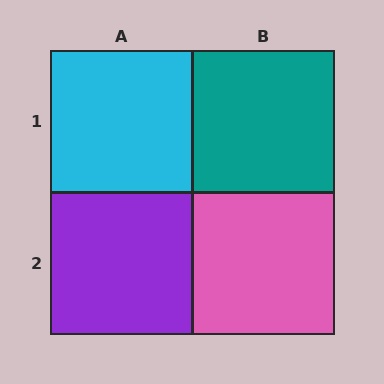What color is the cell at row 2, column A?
Purple.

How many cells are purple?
1 cell is purple.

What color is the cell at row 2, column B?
Pink.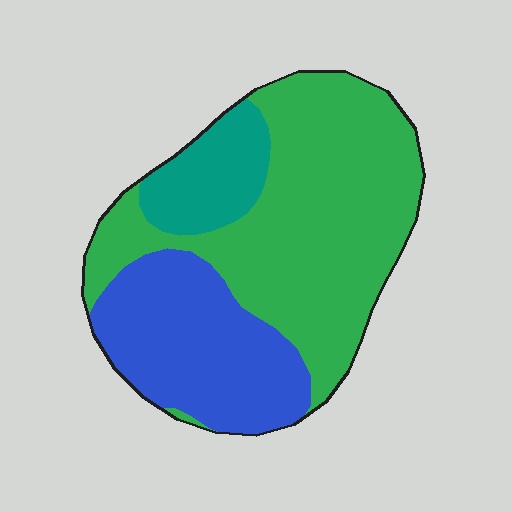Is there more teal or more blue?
Blue.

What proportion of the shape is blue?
Blue covers roughly 30% of the shape.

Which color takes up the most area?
Green, at roughly 55%.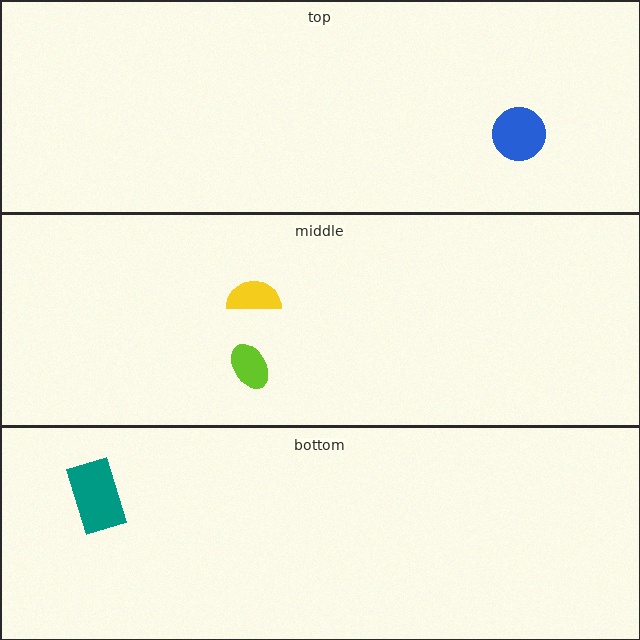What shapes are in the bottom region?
The teal rectangle.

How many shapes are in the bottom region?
1.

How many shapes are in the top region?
1.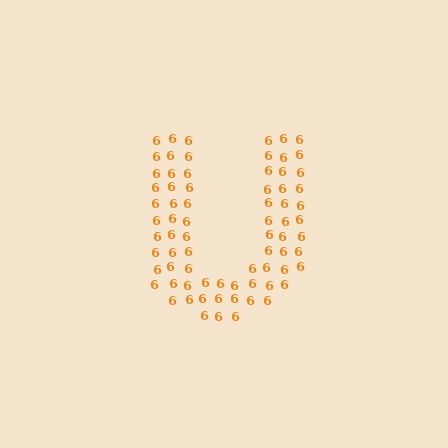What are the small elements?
The small elements are digit 6's.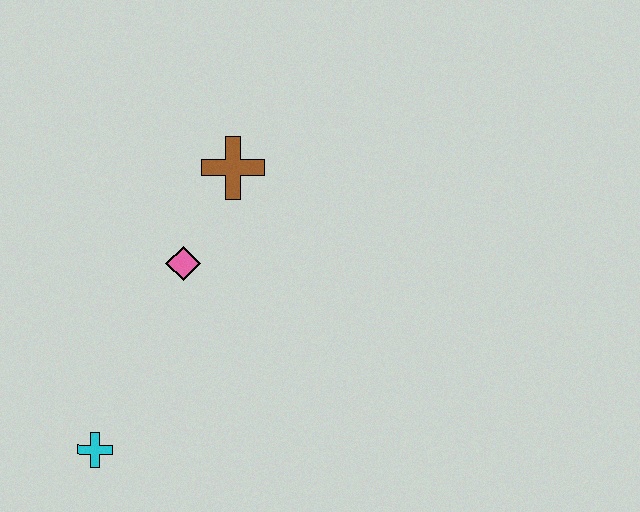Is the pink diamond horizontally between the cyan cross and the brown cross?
Yes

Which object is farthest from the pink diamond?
The cyan cross is farthest from the pink diamond.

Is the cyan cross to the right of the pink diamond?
No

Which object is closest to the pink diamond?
The brown cross is closest to the pink diamond.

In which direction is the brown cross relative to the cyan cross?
The brown cross is above the cyan cross.